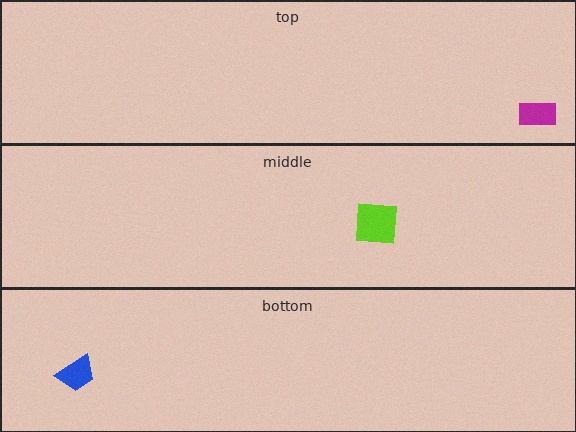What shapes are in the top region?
The magenta rectangle.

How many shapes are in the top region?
1.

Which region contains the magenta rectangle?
The top region.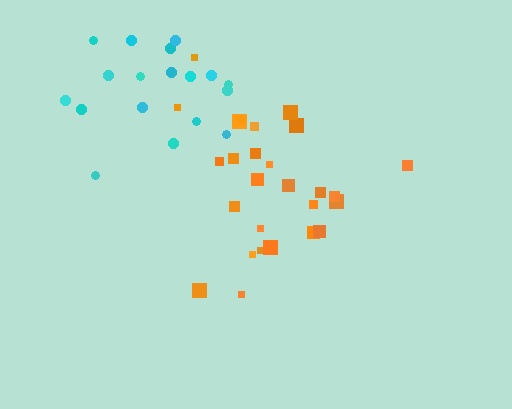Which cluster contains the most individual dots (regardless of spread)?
Orange (27).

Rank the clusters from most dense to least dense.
cyan, orange.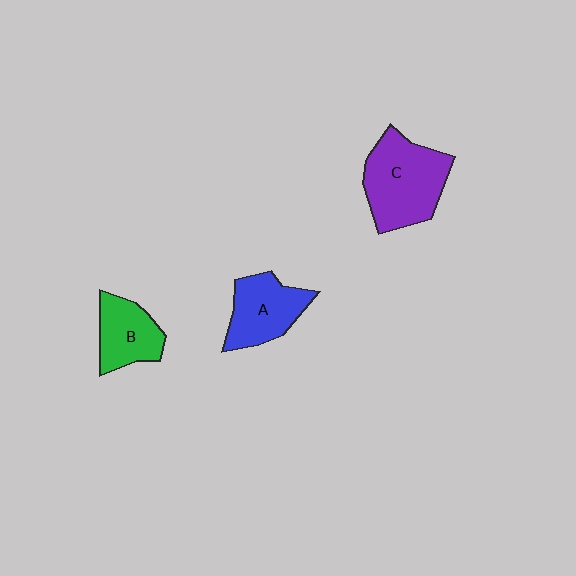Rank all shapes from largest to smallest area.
From largest to smallest: C (purple), A (blue), B (green).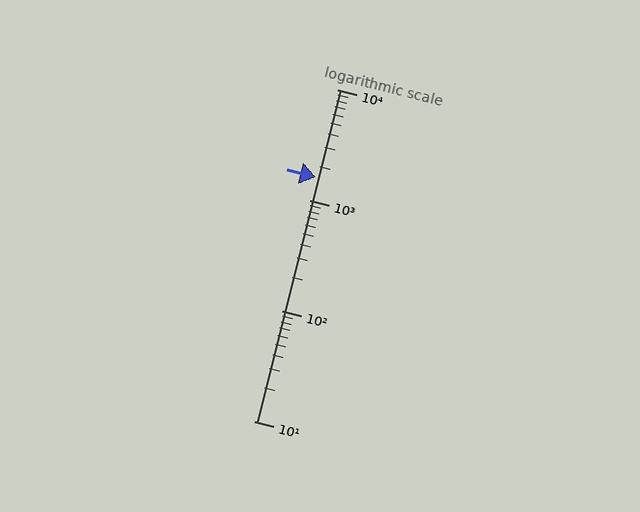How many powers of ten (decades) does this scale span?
The scale spans 3 decades, from 10 to 10000.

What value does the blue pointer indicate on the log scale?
The pointer indicates approximately 1600.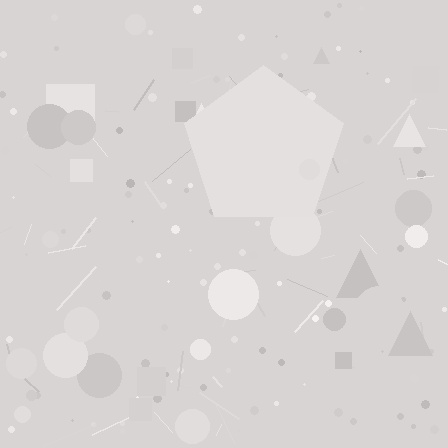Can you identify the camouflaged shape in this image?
The camouflaged shape is a pentagon.